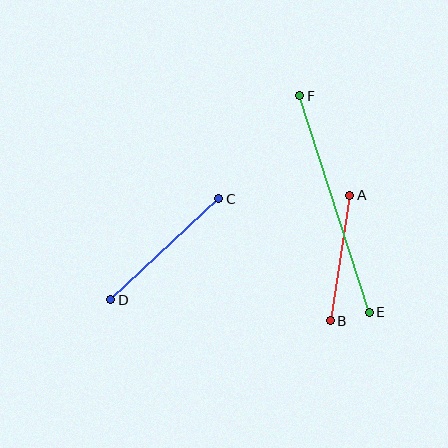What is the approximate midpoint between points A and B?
The midpoint is at approximately (340, 258) pixels.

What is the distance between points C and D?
The distance is approximately 148 pixels.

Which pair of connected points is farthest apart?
Points E and F are farthest apart.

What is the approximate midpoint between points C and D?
The midpoint is at approximately (165, 249) pixels.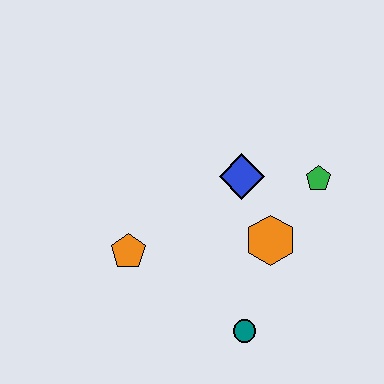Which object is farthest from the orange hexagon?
The orange pentagon is farthest from the orange hexagon.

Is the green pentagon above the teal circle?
Yes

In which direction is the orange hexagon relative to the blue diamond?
The orange hexagon is below the blue diamond.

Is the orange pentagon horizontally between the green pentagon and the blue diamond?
No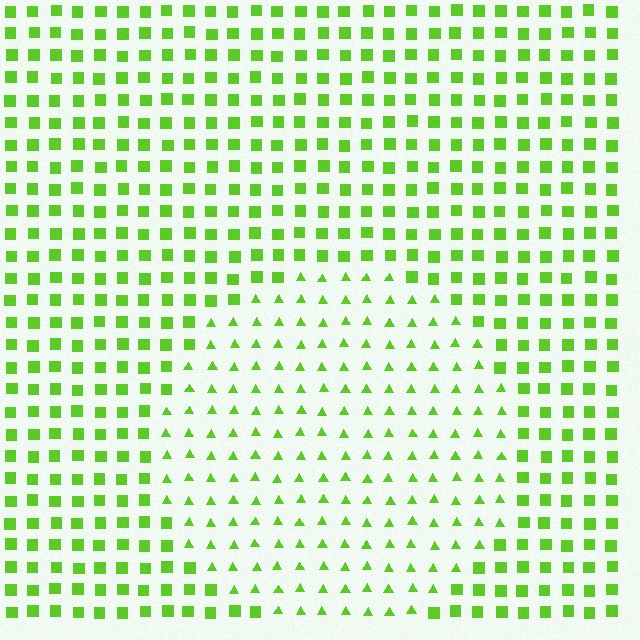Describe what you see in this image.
The image is filled with small lime elements arranged in a uniform grid. A circle-shaped region contains triangles, while the surrounding area contains squares. The boundary is defined purely by the change in element shape.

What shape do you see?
I see a circle.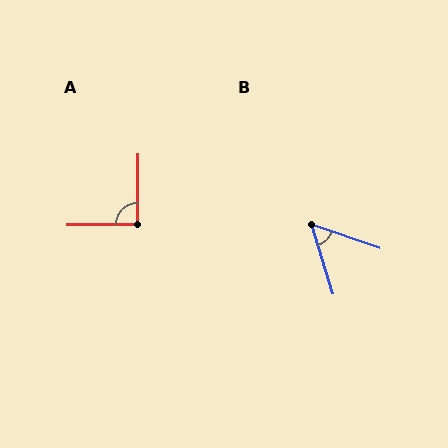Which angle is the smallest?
B, at approximately 54 degrees.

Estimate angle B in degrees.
Approximately 54 degrees.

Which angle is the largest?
A, at approximately 91 degrees.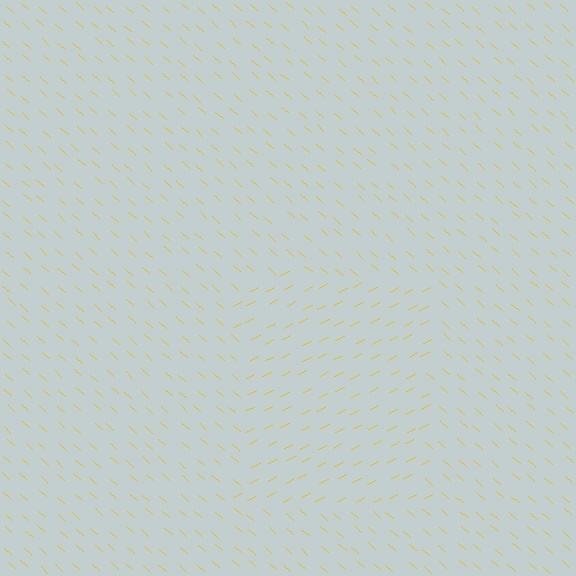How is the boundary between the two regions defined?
The boundary is defined purely by a change in line orientation (approximately 68 degrees difference). All lines are the same color and thickness.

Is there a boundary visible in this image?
Yes, there is a texture boundary formed by a change in line orientation.